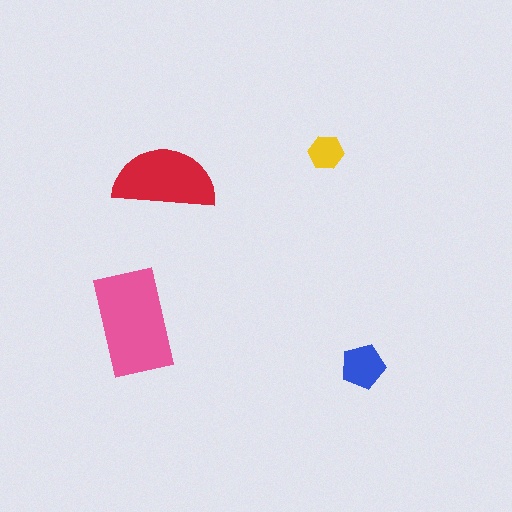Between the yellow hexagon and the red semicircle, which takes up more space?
The red semicircle.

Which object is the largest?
The pink rectangle.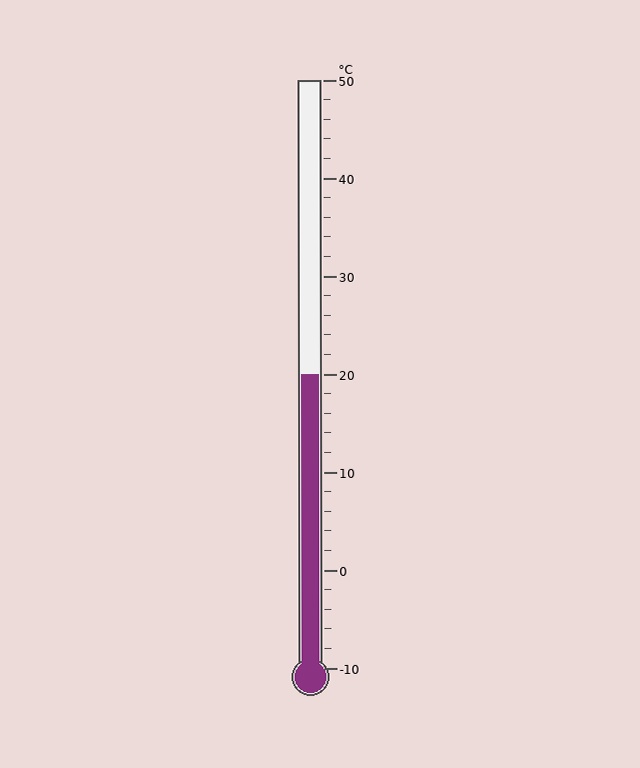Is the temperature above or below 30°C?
The temperature is below 30°C.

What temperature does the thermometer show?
The thermometer shows approximately 20°C.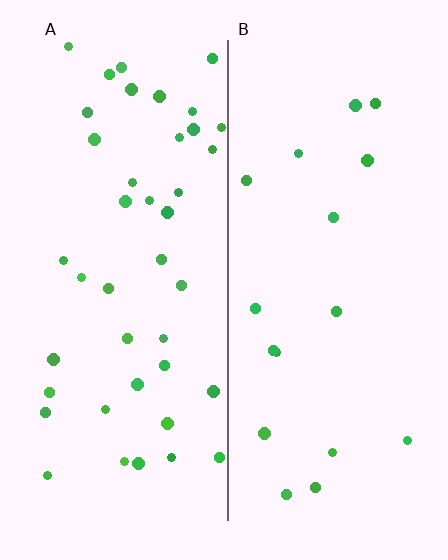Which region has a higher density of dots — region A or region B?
A (the left).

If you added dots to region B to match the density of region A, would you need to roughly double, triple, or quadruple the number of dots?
Approximately double.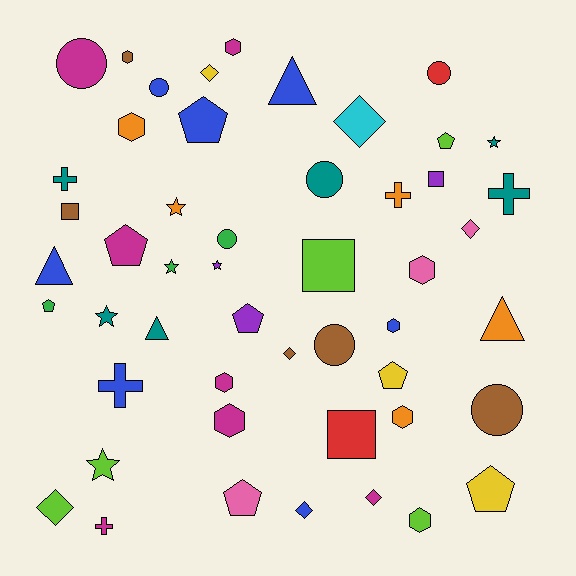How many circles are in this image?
There are 7 circles.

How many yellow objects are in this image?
There are 3 yellow objects.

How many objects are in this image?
There are 50 objects.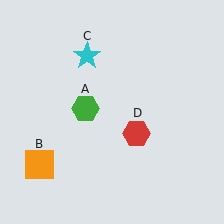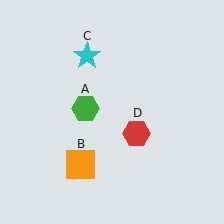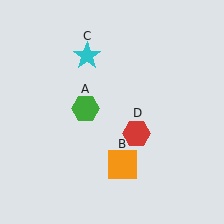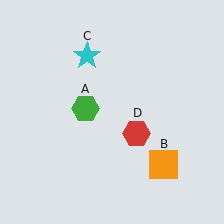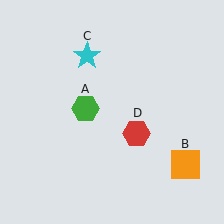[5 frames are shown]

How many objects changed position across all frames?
1 object changed position: orange square (object B).